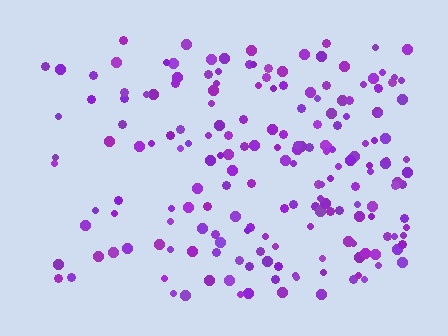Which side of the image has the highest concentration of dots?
The right.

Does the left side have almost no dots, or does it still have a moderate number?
Still a moderate number, just noticeably fewer than the right.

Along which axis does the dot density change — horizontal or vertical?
Horizontal.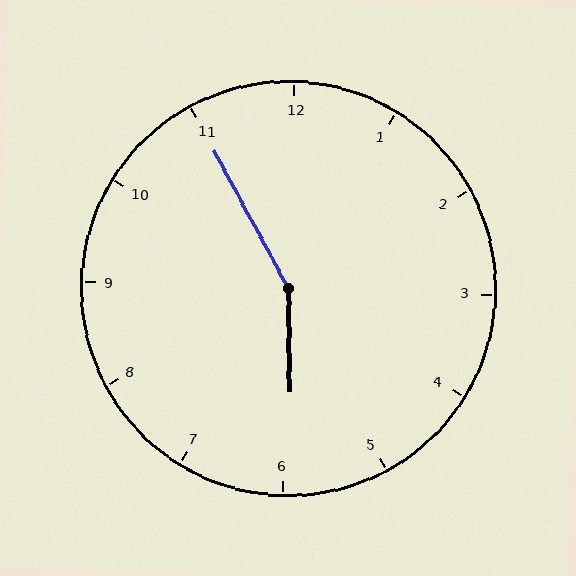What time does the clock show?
5:55.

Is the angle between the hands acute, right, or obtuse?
It is obtuse.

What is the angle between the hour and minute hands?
Approximately 152 degrees.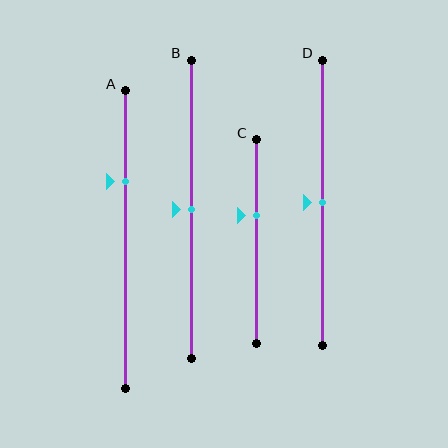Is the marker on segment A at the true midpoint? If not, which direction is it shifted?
No, the marker on segment A is shifted upward by about 19% of the segment length.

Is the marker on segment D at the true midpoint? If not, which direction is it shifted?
Yes, the marker on segment D is at the true midpoint.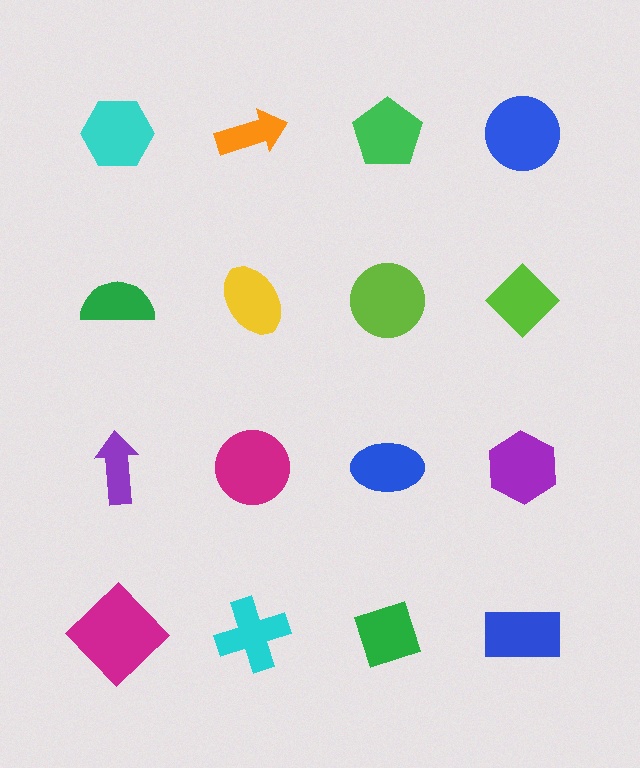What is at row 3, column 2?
A magenta circle.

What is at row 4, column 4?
A blue rectangle.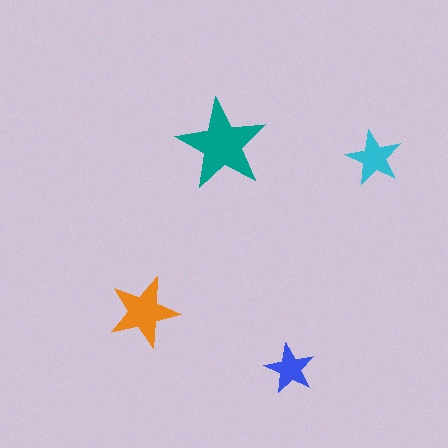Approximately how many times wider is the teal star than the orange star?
About 1.5 times wider.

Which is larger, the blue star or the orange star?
The orange one.